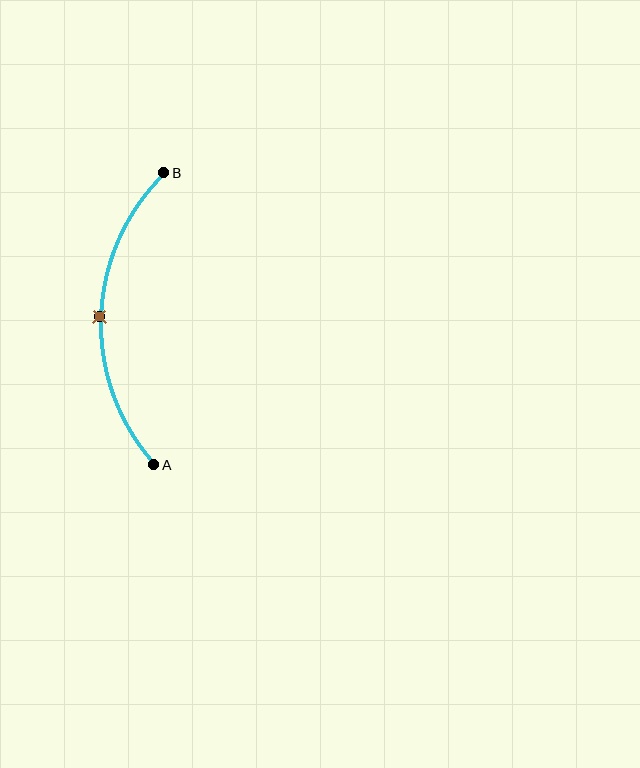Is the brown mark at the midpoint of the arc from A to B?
Yes. The brown mark lies on the arc at equal arc-length from both A and B — it is the arc midpoint.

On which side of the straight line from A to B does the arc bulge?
The arc bulges to the left of the straight line connecting A and B.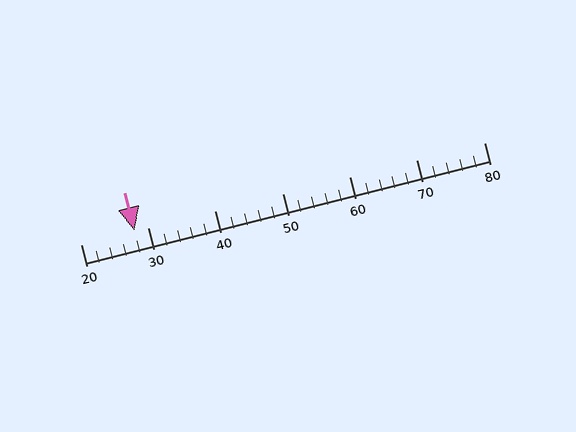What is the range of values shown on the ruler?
The ruler shows values from 20 to 80.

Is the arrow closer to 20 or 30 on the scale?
The arrow is closer to 30.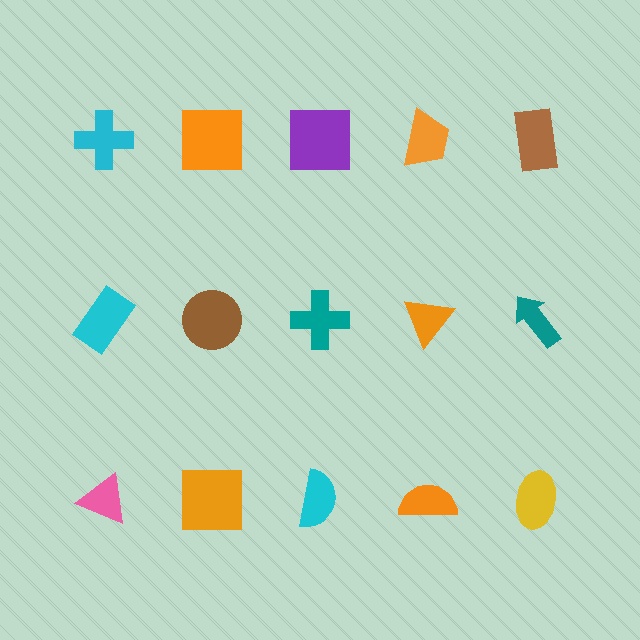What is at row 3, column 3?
A cyan semicircle.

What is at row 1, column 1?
A cyan cross.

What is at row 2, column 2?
A brown circle.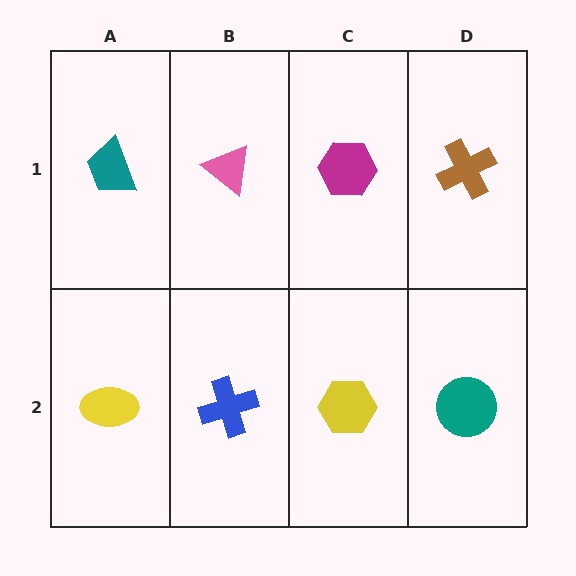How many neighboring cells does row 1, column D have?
2.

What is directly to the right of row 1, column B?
A magenta hexagon.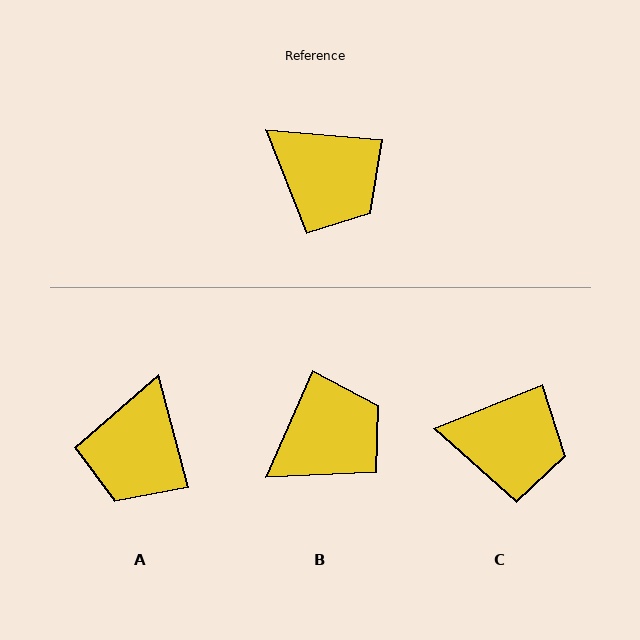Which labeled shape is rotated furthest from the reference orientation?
B, about 72 degrees away.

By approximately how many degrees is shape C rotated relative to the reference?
Approximately 27 degrees counter-clockwise.